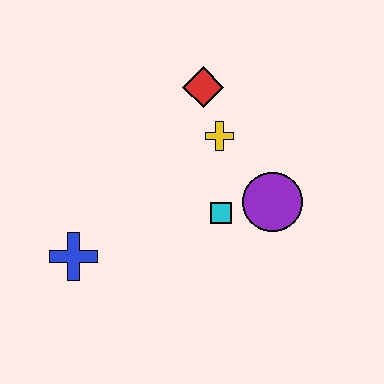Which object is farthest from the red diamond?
The blue cross is farthest from the red diamond.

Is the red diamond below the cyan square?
No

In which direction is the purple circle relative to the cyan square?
The purple circle is to the right of the cyan square.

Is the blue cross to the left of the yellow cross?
Yes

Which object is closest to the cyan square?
The purple circle is closest to the cyan square.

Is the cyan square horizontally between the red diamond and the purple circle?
Yes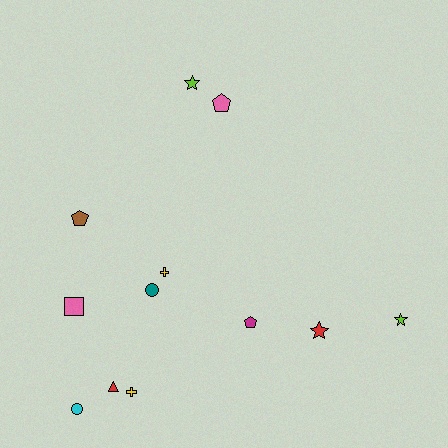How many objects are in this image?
There are 12 objects.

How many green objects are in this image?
There are no green objects.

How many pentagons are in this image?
There are 3 pentagons.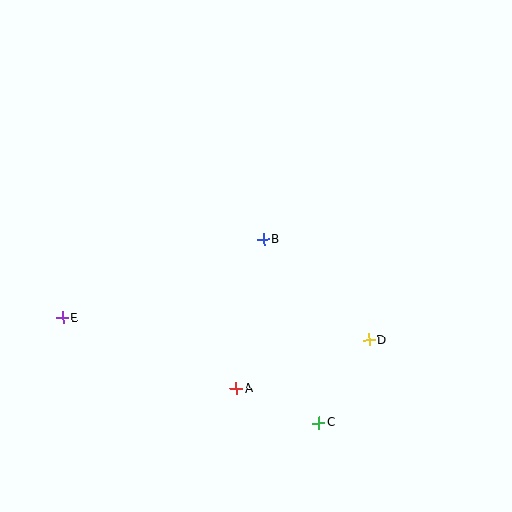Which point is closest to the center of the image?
Point B at (264, 239) is closest to the center.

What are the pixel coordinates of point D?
Point D is at (369, 340).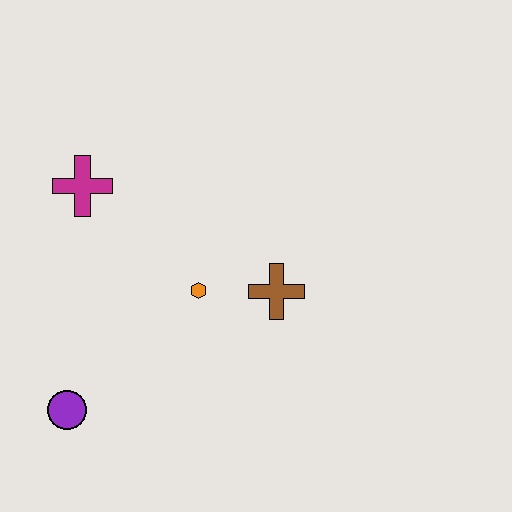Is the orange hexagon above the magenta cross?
No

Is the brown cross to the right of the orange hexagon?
Yes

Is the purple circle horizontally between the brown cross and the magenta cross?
No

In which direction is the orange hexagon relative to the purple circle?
The orange hexagon is to the right of the purple circle.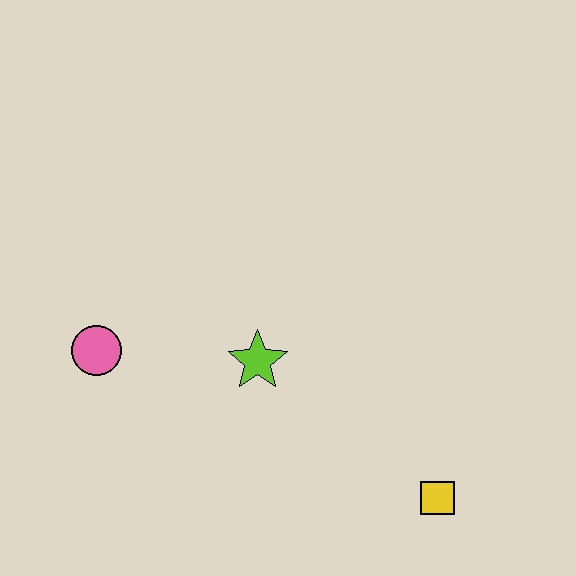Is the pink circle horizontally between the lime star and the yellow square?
No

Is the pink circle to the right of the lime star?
No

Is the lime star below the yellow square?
No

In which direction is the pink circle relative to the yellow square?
The pink circle is to the left of the yellow square.